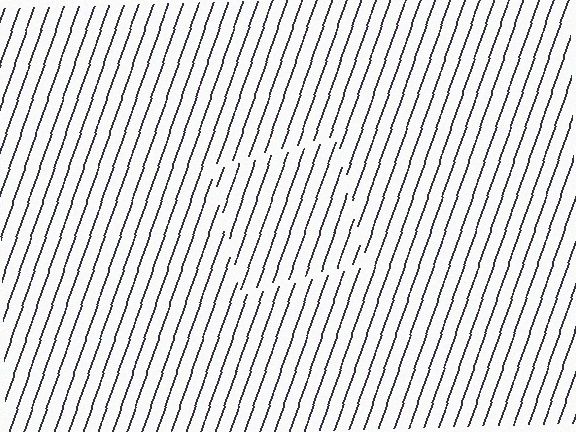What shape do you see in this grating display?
An illusory square. The interior of the shape contains the same grating, shifted by half a period — the contour is defined by the phase discontinuity where line-ends from the inner and outer gratings abut.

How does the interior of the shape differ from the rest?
The interior of the shape contains the same grating, shifted by half a period — the contour is defined by the phase discontinuity where line-ends from the inner and outer gratings abut.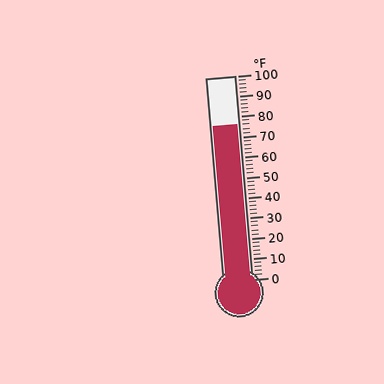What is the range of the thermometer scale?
The thermometer scale ranges from 0°F to 100°F.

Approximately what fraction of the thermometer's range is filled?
The thermometer is filled to approximately 75% of its range.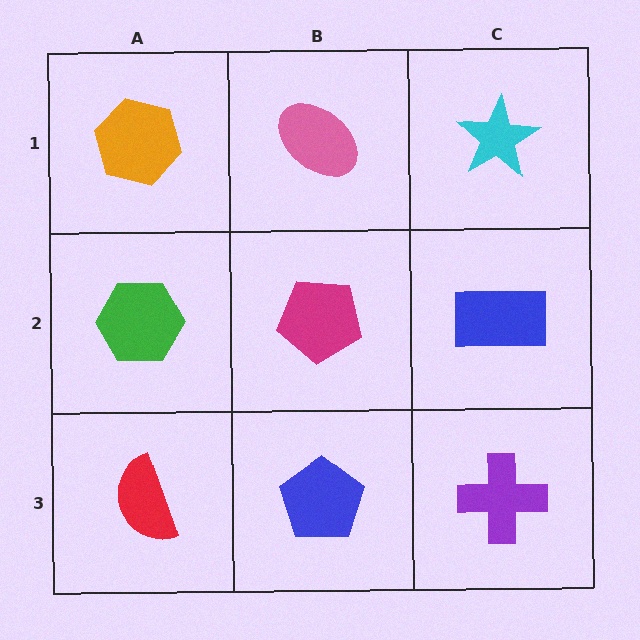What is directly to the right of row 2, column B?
A blue rectangle.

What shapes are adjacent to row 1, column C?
A blue rectangle (row 2, column C), a pink ellipse (row 1, column B).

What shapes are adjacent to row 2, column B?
A pink ellipse (row 1, column B), a blue pentagon (row 3, column B), a green hexagon (row 2, column A), a blue rectangle (row 2, column C).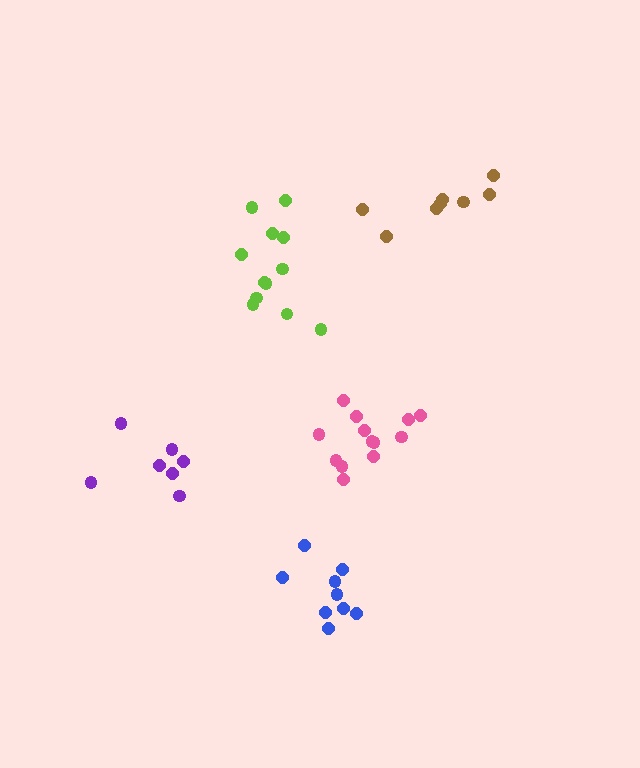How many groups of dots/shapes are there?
There are 5 groups.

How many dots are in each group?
Group 1: 13 dots, Group 2: 7 dots, Group 3: 8 dots, Group 4: 9 dots, Group 5: 12 dots (49 total).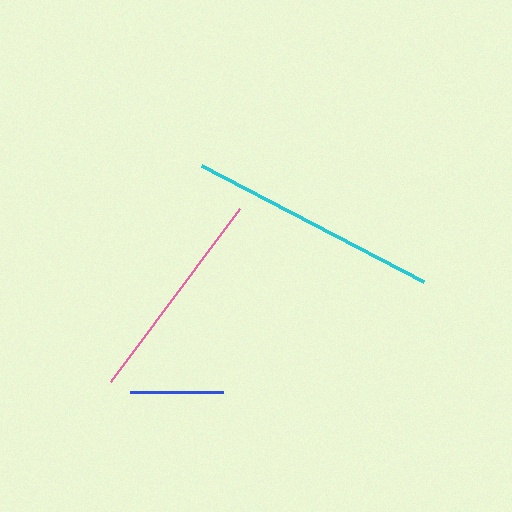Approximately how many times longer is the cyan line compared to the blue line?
The cyan line is approximately 2.7 times the length of the blue line.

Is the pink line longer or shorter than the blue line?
The pink line is longer than the blue line.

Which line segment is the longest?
The cyan line is the longest at approximately 250 pixels.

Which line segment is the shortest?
The blue line is the shortest at approximately 92 pixels.